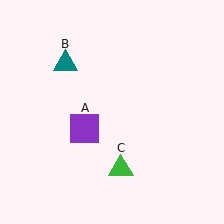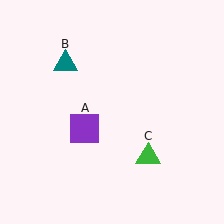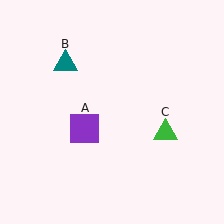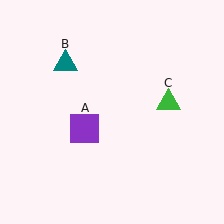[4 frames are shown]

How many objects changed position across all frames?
1 object changed position: green triangle (object C).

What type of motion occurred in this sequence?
The green triangle (object C) rotated counterclockwise around the center of the scene.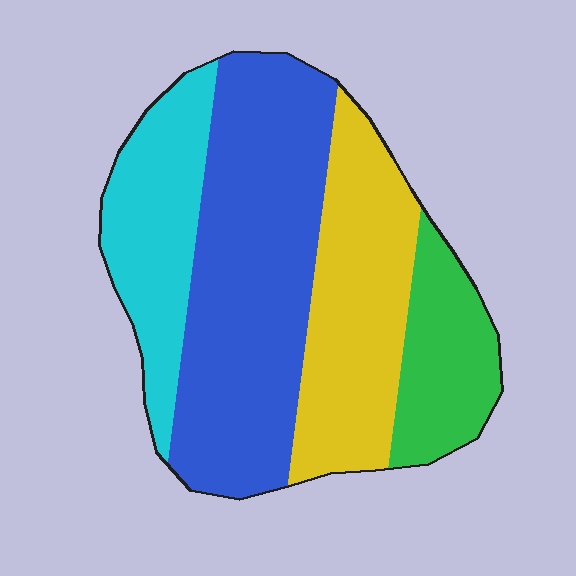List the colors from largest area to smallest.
From largest to smallest: blue, yellow, cyan, green.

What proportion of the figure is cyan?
Cyan takes up between a sixth and a third of the figure.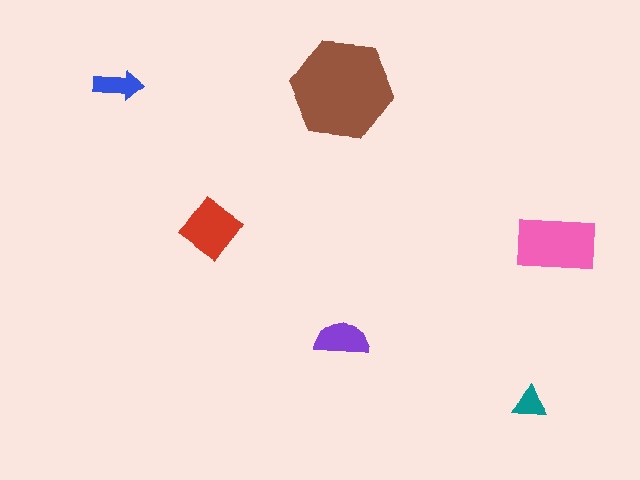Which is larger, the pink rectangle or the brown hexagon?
The brown hexagon.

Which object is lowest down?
The teal triangle is bottommost.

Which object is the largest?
The brown hexagon.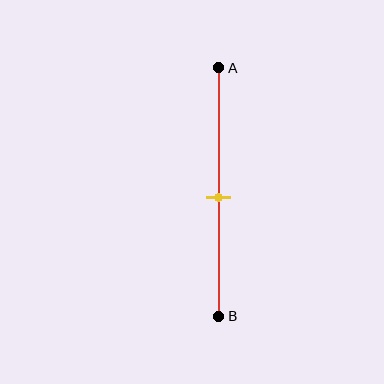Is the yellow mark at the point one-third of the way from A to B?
No, the mark is at about 50% from A, not at the 33% one-third point.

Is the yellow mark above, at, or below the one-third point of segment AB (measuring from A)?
The yellow mark is below the one-third point of segment AB.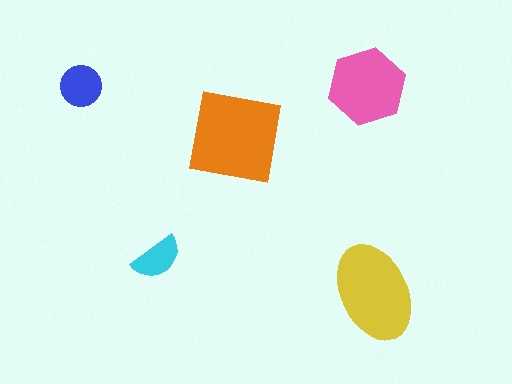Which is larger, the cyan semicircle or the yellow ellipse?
The yellow ellipse.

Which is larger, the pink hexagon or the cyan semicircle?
The pink hexagon.